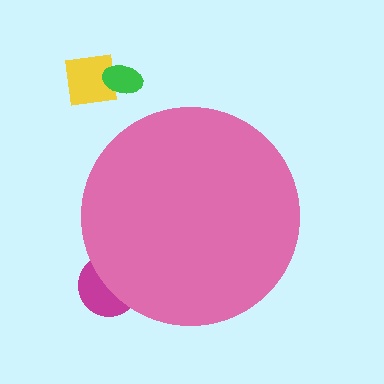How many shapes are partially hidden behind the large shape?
1 shape is partially hidden.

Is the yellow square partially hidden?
No, the yellow square is fully visible.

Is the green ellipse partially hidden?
No, the green ellipse is fully visible.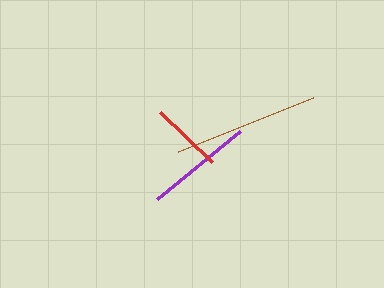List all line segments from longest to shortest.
From longest to shortest: brown, purple, red.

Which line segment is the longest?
The brown line is the longest at approximately 146 pixels.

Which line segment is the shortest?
The red line is the shortest at approximately 72 pixels.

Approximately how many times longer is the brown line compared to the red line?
The brown line is approximately 2.0 times the length of the red line.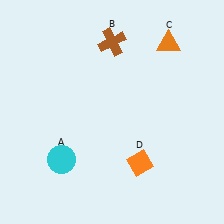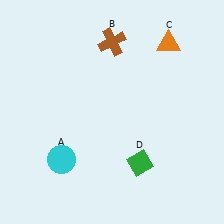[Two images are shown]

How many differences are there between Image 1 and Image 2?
There is 1 difference between the two images.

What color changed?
The diamond (D) changed from orange in Image 1 to green in Image 2.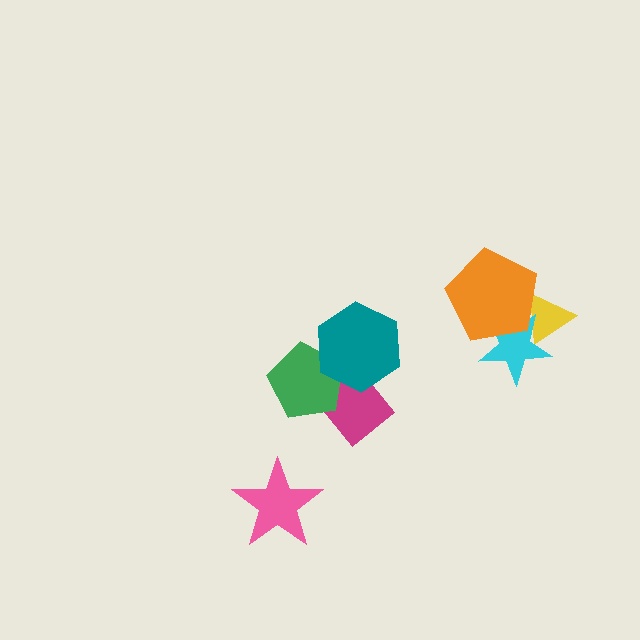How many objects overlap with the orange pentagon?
2 objects overlap with the orange pentagon.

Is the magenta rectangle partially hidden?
Yes, it is partially covered by another shape.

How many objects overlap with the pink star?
0 objects overlap with the pink star.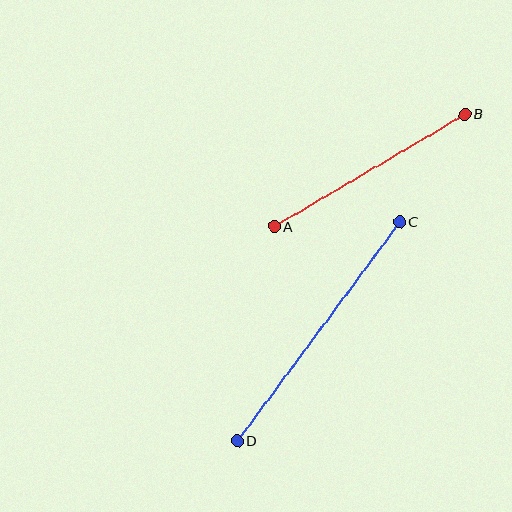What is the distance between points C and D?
The distance is approximately 273 pixels.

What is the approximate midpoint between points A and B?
The midpoint is at approximately (369, 170) pixels.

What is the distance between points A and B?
The distance is approximately 221 pixels.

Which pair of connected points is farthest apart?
Points C and D are farthest apart.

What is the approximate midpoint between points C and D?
The midpoint is at approximately (318, 331) pixels.